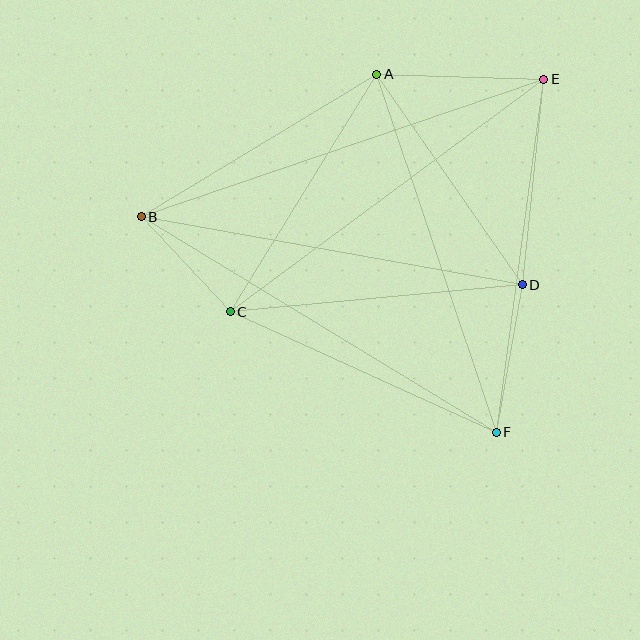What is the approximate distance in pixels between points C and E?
The distance between C and E is approximately 390 pixels.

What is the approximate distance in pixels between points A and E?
The distance between A and E is approximately 167 pixels.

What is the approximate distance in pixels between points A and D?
The distance between A and D is approximately 256 pixels.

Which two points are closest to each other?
Points B and C are closest to each other.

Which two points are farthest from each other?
Points B and E are farthest from each other.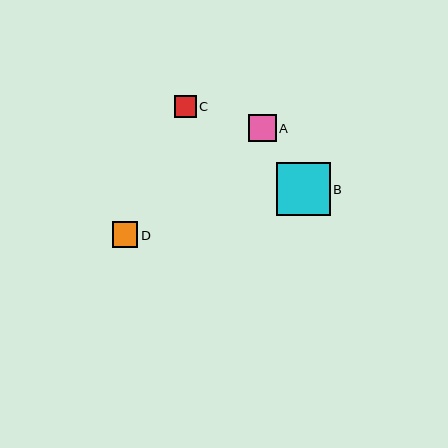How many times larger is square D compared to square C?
Square D is approximately 1.1 times the size of square C.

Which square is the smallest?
Square C is the smallest with a size of approximately 22 pixels.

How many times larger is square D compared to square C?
Square D is approximately 1.1 times the size of square C.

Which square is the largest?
Square B is the largest with a size of approximately 53 pixels.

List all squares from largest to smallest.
From largest to smallest: B, A, D, C.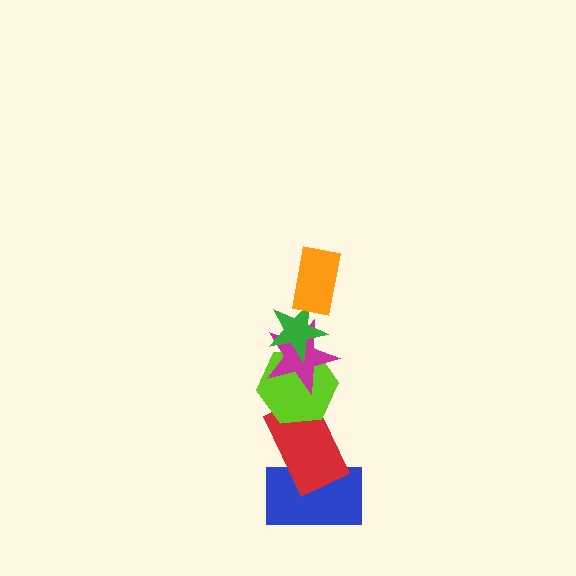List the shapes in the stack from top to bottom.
From top to bottom: the orange rectangle, the green star, the magenta star, the lime hexagon, the red rectangle, the blue rectangle.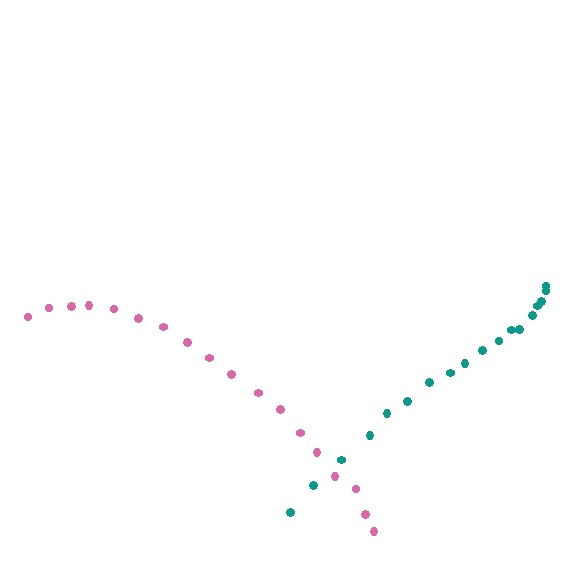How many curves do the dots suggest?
There are 2 distinct paths.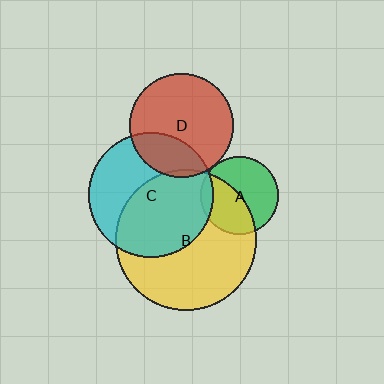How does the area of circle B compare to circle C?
Approximately 1.3 times.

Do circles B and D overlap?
Yes.